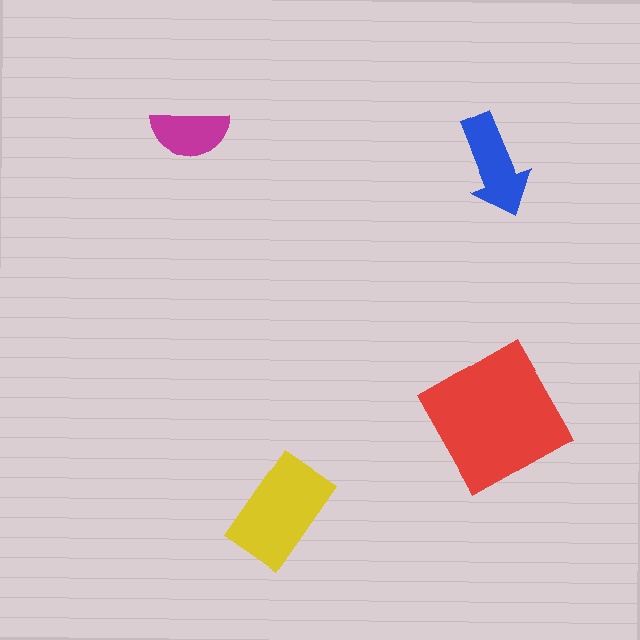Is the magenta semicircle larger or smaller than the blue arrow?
Smaller.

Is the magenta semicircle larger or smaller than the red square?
Smaller.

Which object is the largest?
The red square.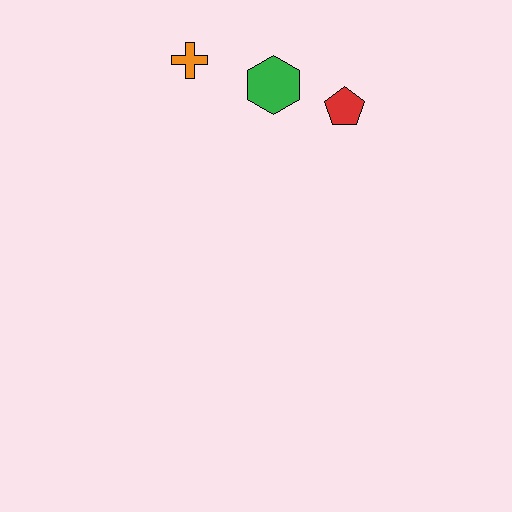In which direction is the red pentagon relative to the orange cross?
The red pentagon is to the right of the orange cross.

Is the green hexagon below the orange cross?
Yes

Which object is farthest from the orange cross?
The red pentagon is farthest from the orange cross.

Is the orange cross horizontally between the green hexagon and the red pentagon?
No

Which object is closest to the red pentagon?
The green hexagon is closest to the red pentagon.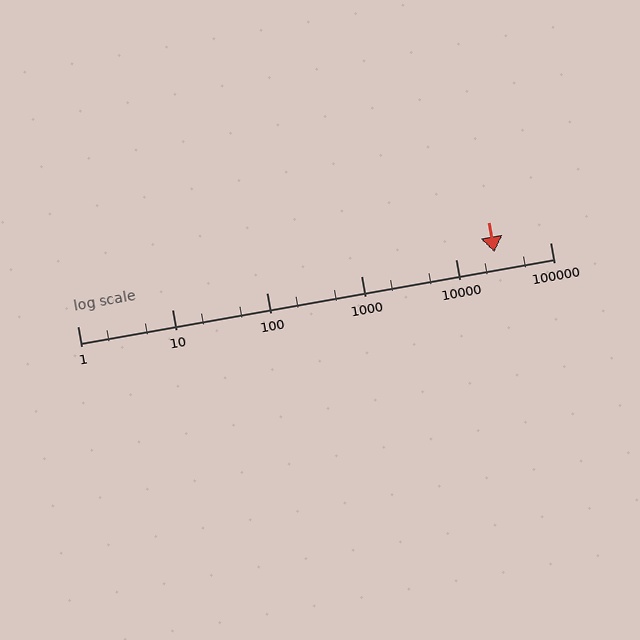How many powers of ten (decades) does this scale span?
The scale spans 5 decades, from 1 to 100000.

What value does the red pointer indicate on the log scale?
The pointer indicates approximately 26000.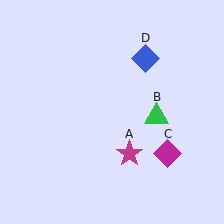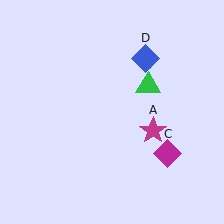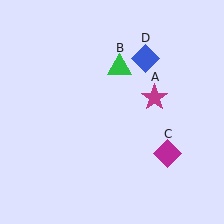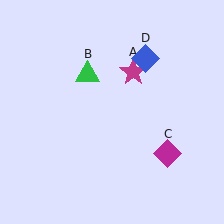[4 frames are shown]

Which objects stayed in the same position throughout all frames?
Magenta diamond (object C) and blue diamond (object D) remained stationary.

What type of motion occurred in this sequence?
The magenta star (object A), green triangle (object B) rotated counterclockwise around the center of the scene.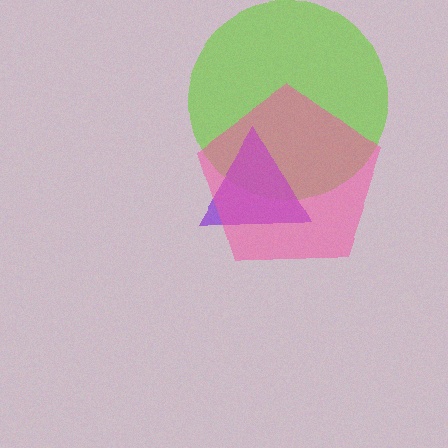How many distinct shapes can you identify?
There are 3 distinct shapes: a lime circle, a purple triangle, a pink pentagon.